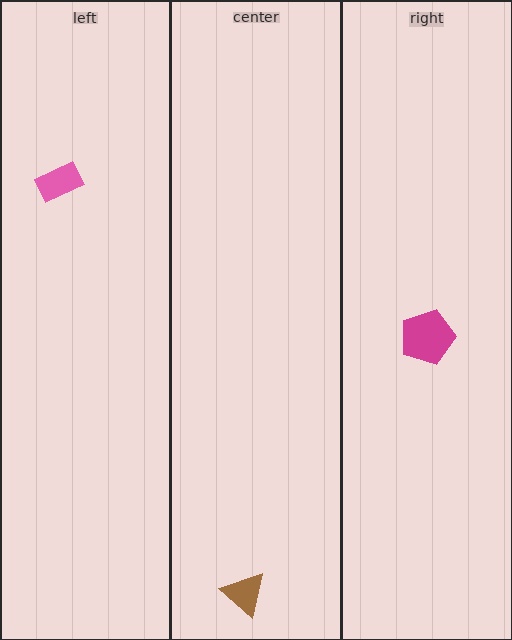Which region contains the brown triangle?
The center region.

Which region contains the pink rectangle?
The left region.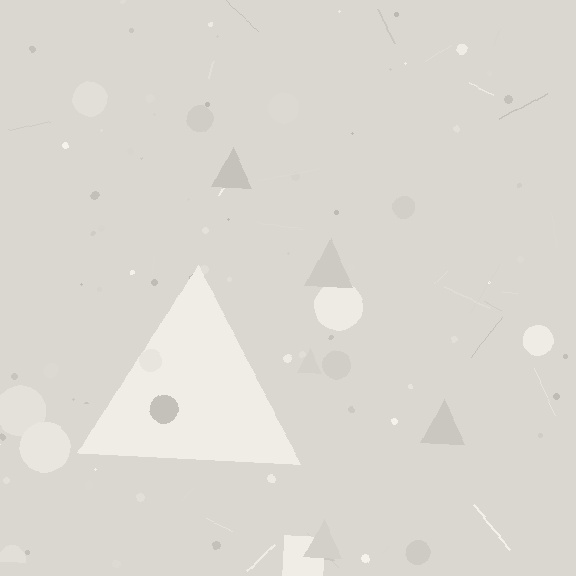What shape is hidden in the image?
A triangle is hidden in the image.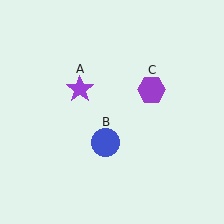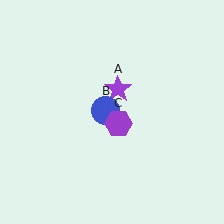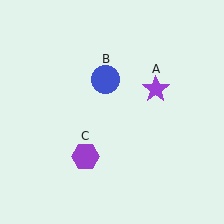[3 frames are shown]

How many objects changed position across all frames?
3 objects changed position: purple star (object A), blue circle (object B), purple hexagon (object C).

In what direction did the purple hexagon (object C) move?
The purple hexagon (object C) moved down and to the left.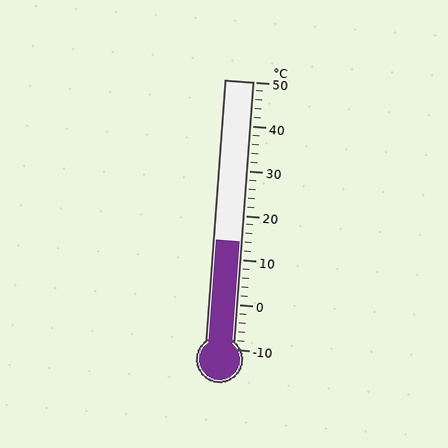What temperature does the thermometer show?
The thermometer shows approximately 14°C.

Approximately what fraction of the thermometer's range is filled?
The thermometer is filled to approximately 40% of its range.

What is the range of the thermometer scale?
The thermometer scale ranges from -10°C to 50°C.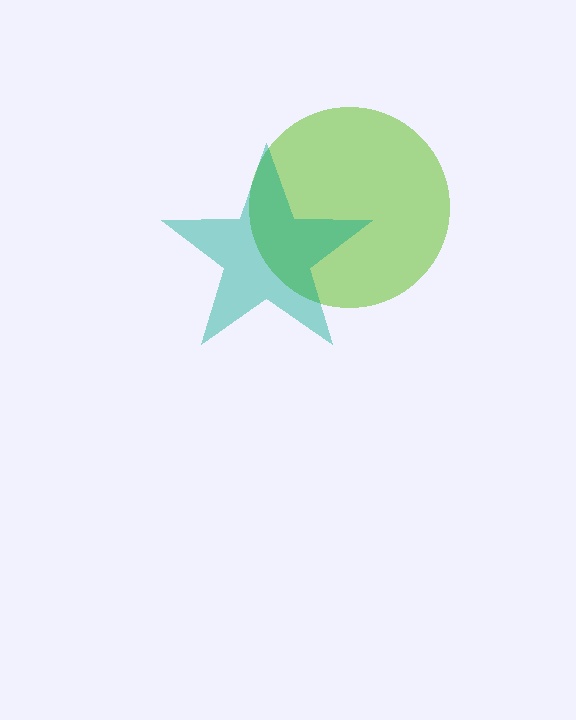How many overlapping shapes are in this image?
There are 2 overlapping shapes in the image.